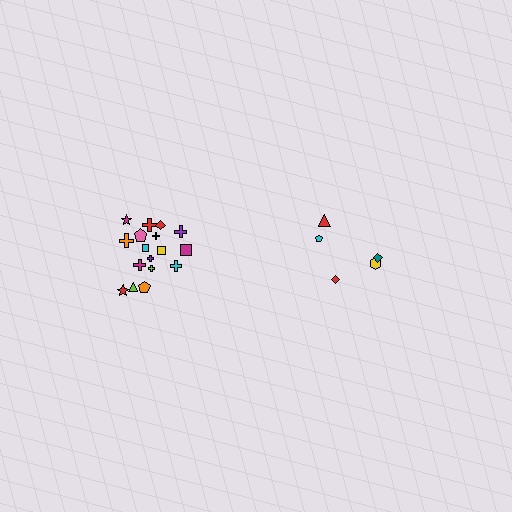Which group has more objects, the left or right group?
The left group.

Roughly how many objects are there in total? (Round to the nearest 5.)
Roughly 25 objects in total.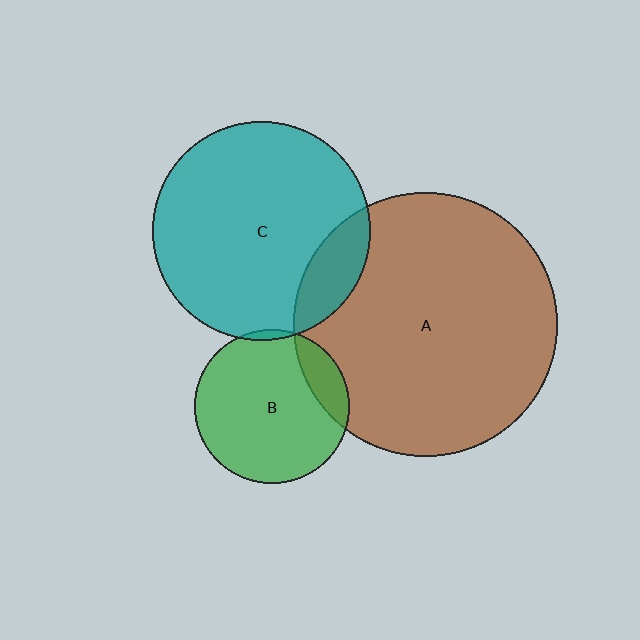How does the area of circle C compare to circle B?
Approximately 2.0 times.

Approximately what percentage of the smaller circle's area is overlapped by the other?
Approximately 15%.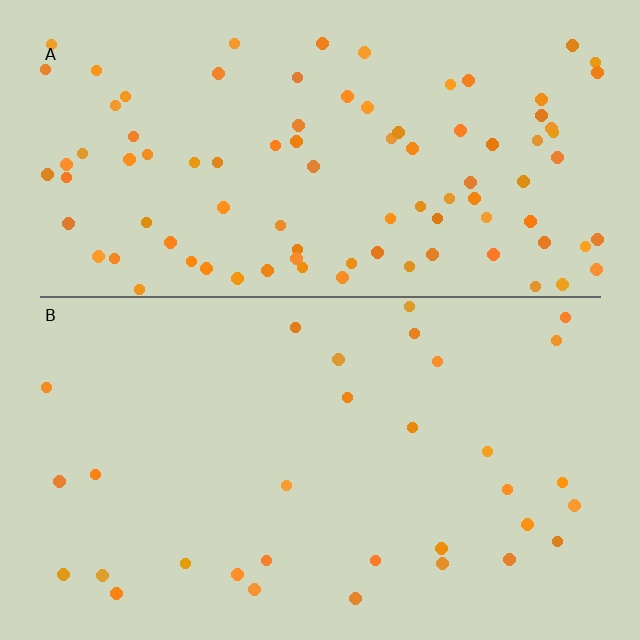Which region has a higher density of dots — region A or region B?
A (the top).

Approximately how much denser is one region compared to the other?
Approximately 3.0× — region A over region B.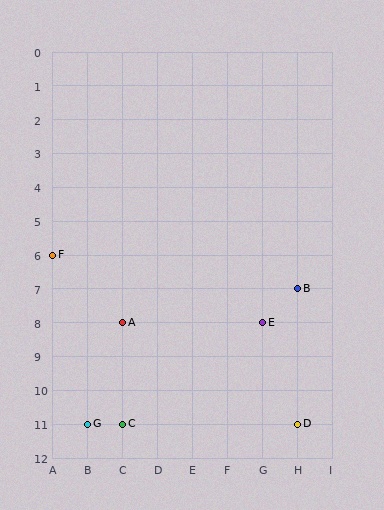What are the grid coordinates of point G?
Point G is at grid coordinates (B, 11).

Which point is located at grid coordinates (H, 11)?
Point D is at (H, 11).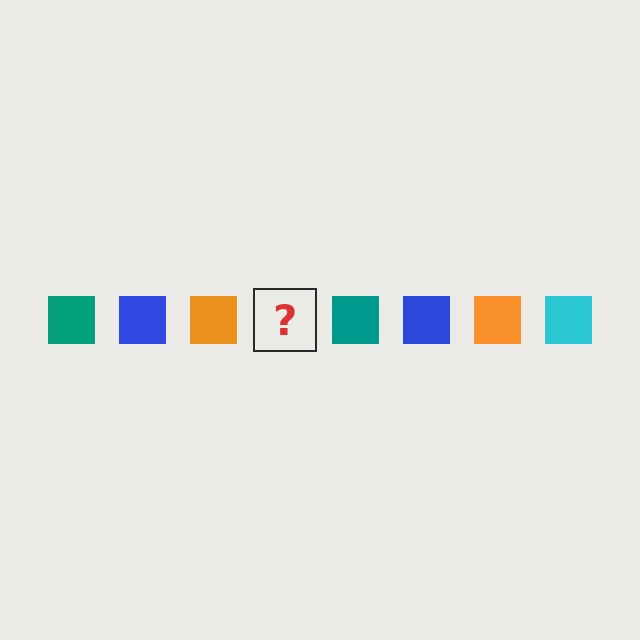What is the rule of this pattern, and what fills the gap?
The rule is that the pattern cycles through teal, blue, orange, cyan squares. The gap should be filled with a cyan square.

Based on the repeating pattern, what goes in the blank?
The blank should be a cyan square.